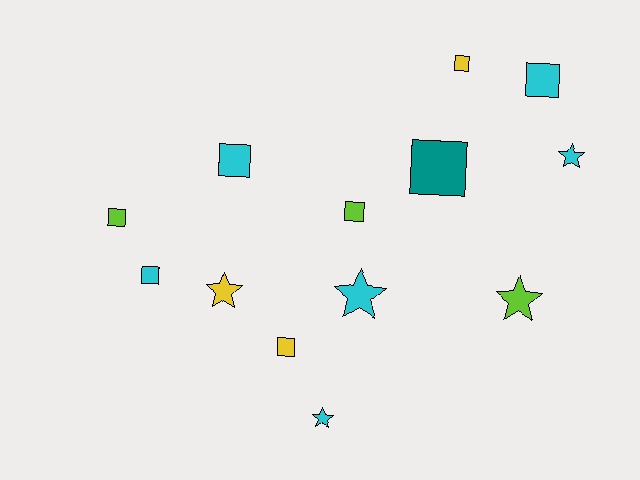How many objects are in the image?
There are 13 objects.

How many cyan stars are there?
There are 3 cyan stars.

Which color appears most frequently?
Cyan, with 6 objects.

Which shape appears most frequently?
Square, with 8 objects.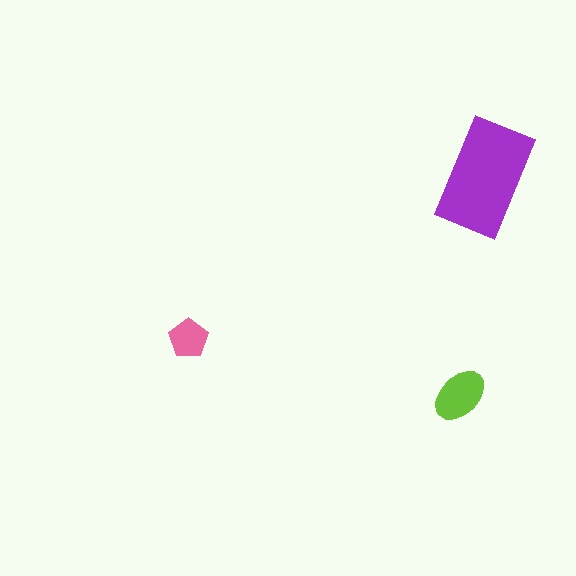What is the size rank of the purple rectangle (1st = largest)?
1st.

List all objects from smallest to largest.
The pink pentagon, the lime ellipse, the purple rectangle.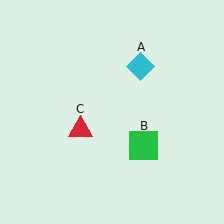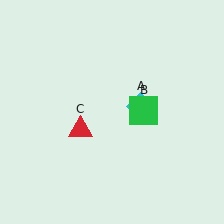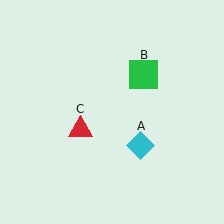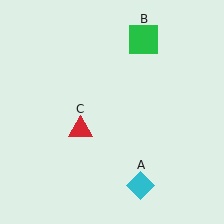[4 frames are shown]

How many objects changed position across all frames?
2 objects changed position: cyan diamond (object A), green square (object B).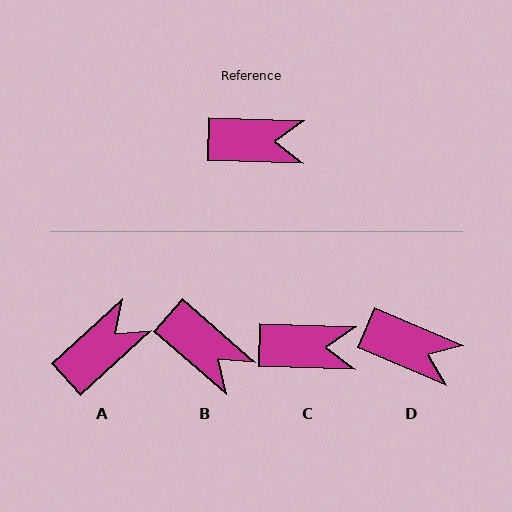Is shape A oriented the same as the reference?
No, it is off by about 44 degrees.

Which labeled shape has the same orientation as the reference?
C.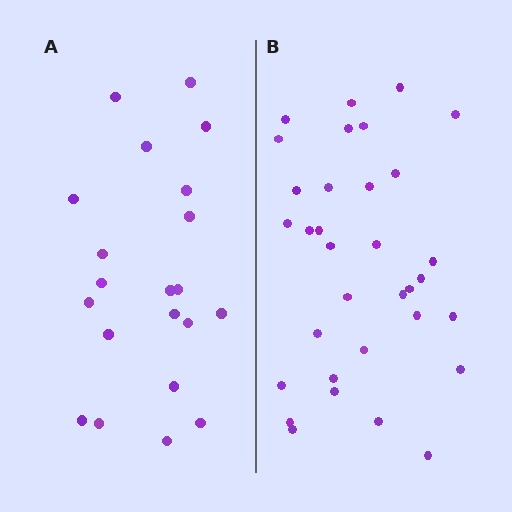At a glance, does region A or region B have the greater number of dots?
Region B (the right region) has more dots.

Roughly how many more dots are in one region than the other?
Region B has roughly 12 or so more dots than region A.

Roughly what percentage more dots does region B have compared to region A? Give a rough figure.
About 55% more.